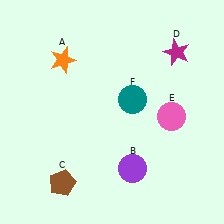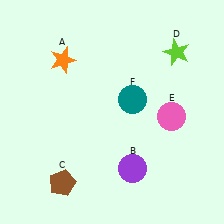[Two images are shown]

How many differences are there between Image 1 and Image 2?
There is 1 difference between the two images.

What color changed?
The star (D) changed from magenta in Image 1 to lime in Image 2.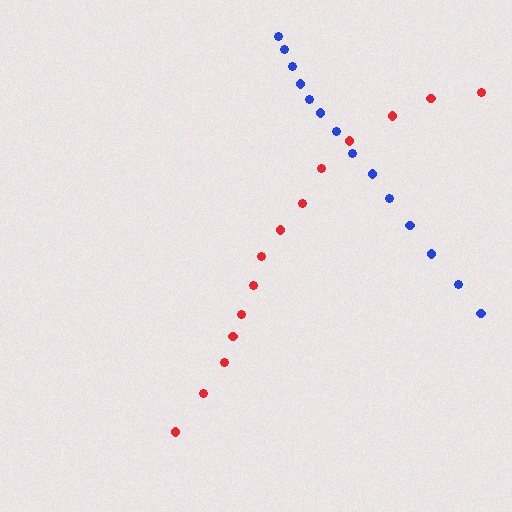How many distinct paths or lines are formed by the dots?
There are 2 distinct paths.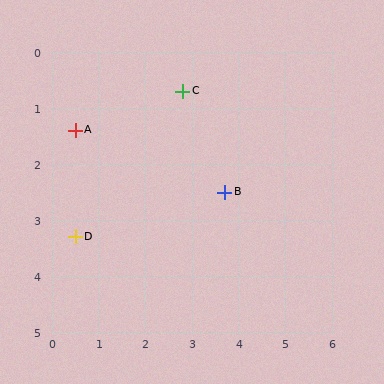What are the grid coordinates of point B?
Point B is at approximately (3.7, 2.5).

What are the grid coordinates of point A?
Point A is at approximately (0.5, 1.4).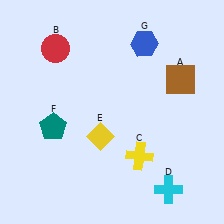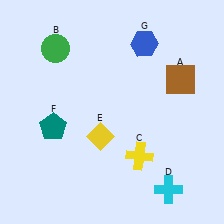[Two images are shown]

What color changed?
The circle (B) changed from red in Image 1 to green in Image 2.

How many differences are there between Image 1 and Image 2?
There is 1 difference between the two images.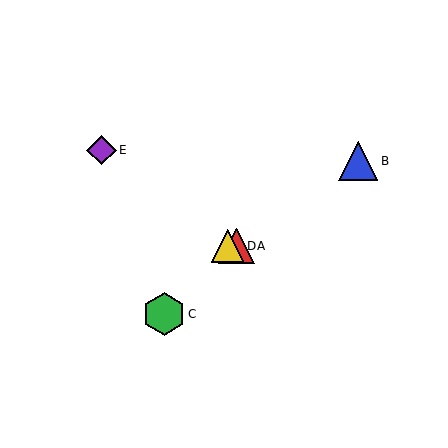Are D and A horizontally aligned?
Yes, both are at y≈246.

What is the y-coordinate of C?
Object C is at y≈314.